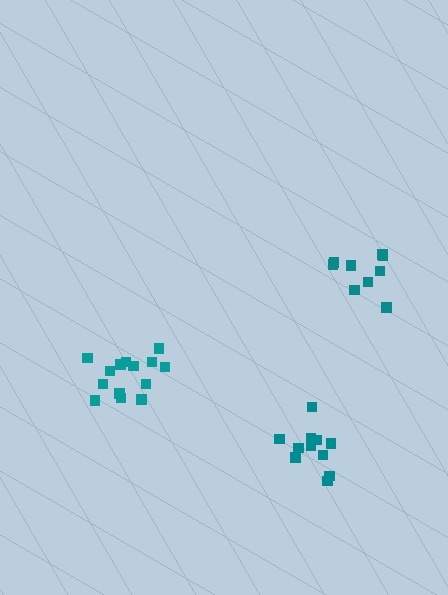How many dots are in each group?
Group 1: 11 dots, Group 2: 14 dots, Group 3: 9 dots (34 total).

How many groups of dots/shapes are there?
There are 3 groups.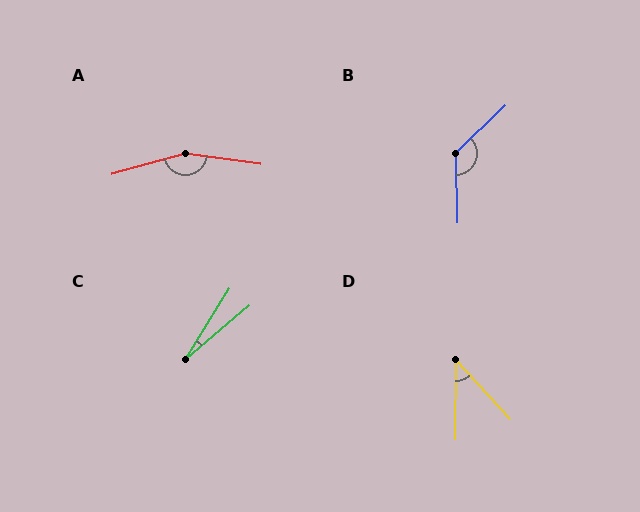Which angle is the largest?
A, at approximately 157 degrees.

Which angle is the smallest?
C, at approximately 18 degrees.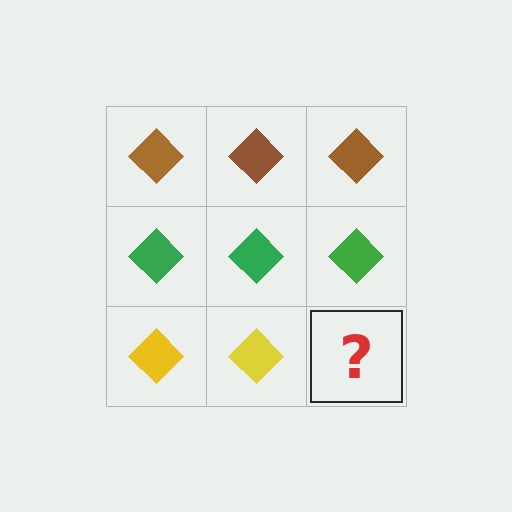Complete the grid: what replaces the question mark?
The question mark should be replaced with a yellow diamond.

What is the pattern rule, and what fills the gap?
The rule is that each row has a consistent color. The gap should be filled with a yellow diamond.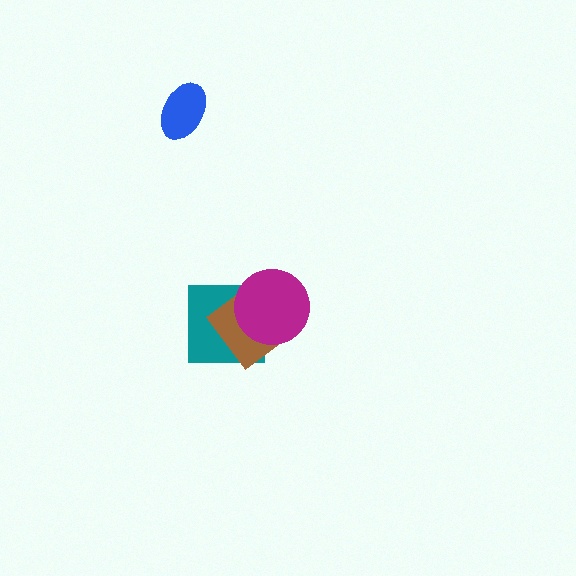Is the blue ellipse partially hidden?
No, no other shape covers it.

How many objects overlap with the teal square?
2 objects overlap with the teal square.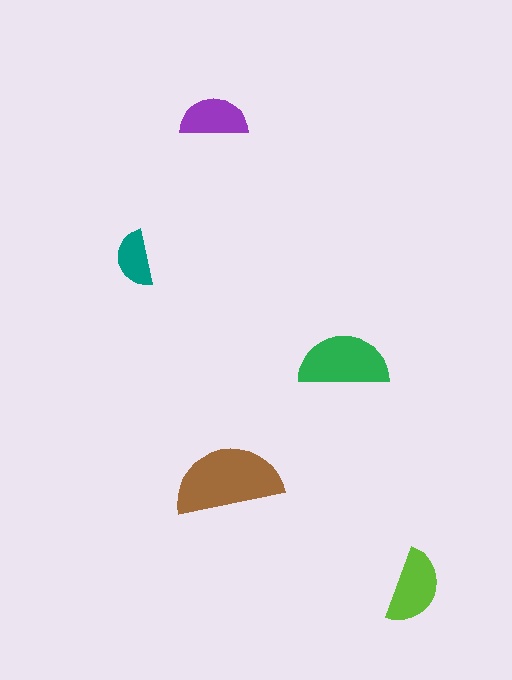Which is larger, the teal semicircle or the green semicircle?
The green one.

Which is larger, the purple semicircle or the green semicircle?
The green one.